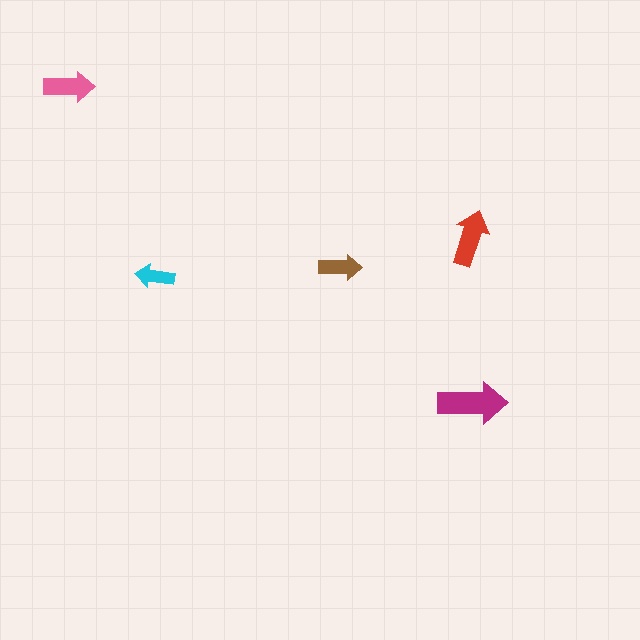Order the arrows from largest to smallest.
the magenta one, the red one, the pink one, the brown one, the cyan one.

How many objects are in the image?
There are 5 objects in the image.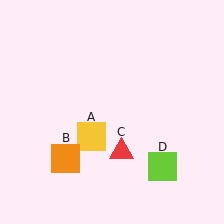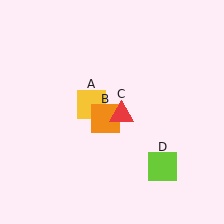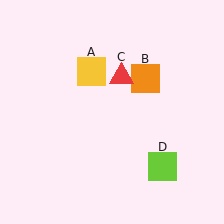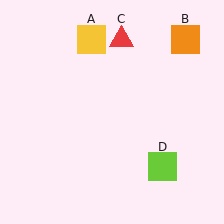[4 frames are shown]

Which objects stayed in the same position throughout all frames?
Lime square (object D) remained stationary.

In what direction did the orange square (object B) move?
The orange square (object B) moved up and to the right.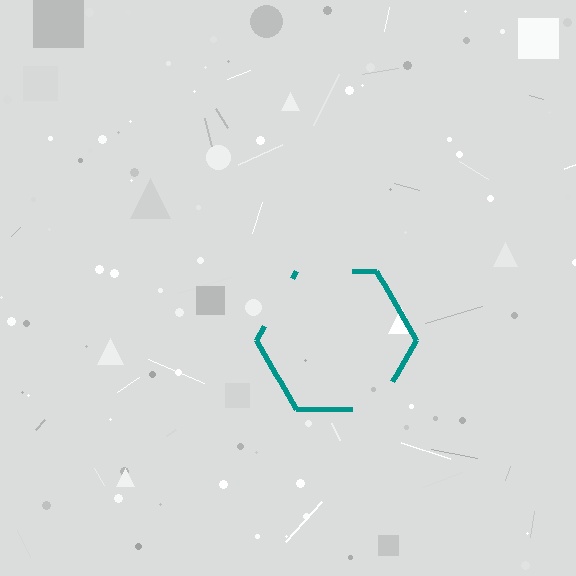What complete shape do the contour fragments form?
The contour fragments form a hexagon.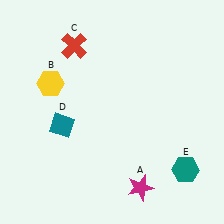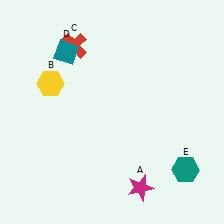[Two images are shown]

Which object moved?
The teal diamond (D) moved up.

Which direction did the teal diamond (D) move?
The teal diamond (D) moved up.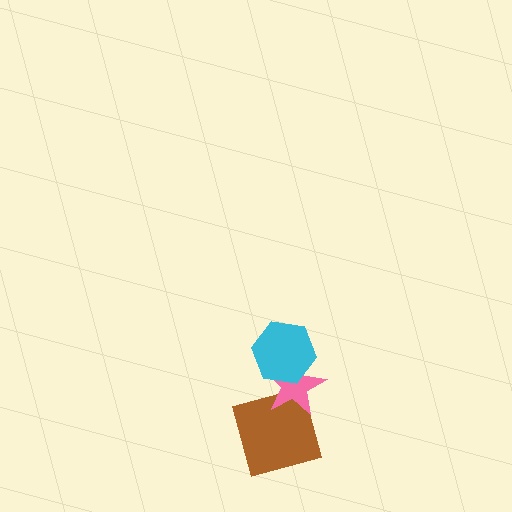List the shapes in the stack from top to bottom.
From top to bottom: the cyan hexagon, the pink star, the brown square.